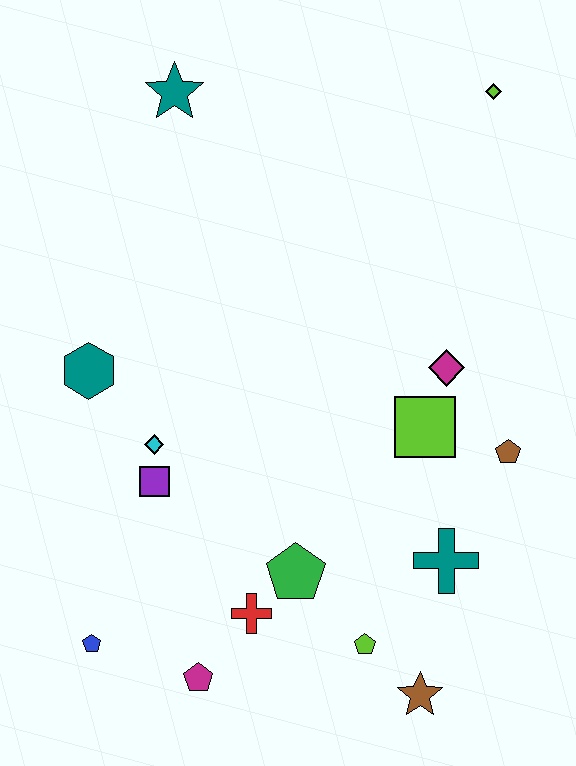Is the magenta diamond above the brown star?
Yes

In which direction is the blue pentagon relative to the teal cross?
The blue pentagon is to the left of the teal cross.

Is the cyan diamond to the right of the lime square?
No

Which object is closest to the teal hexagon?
The cyan diamond is closest to the teal hexagon.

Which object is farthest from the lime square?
The teal star is farthest from the lime square.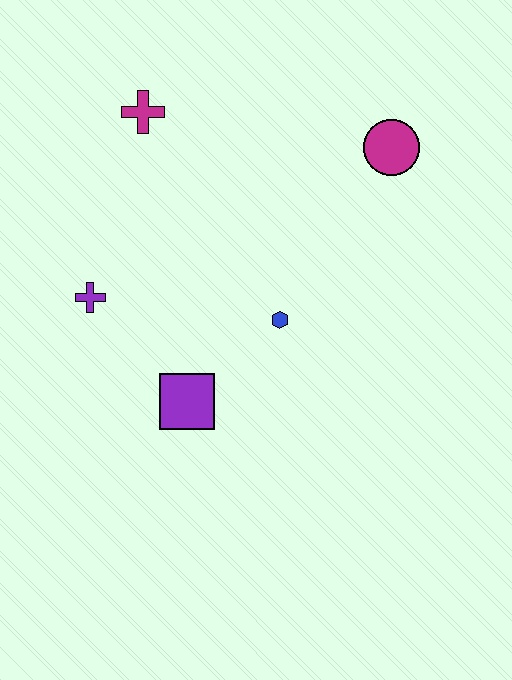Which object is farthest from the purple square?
The magenta circle is farthest from the purple square.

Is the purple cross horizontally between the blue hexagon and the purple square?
No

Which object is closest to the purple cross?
The purple square is closest to the purple cross.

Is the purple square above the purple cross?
No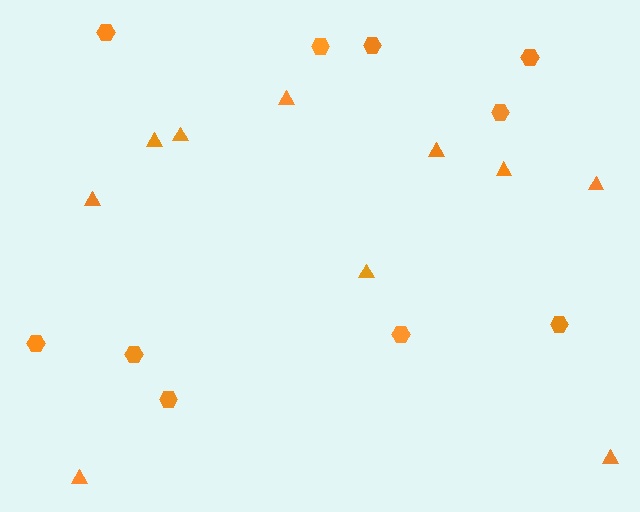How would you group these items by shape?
There are 2 groups: one group of hexagons (10) and one group of triangles (10).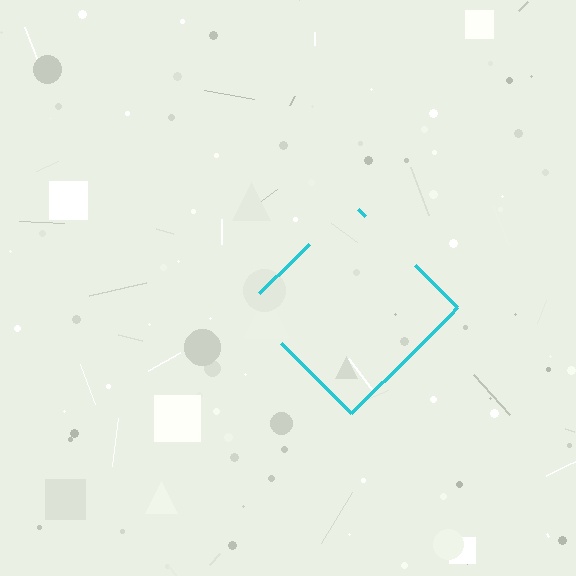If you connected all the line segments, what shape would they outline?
They would outline a diamond.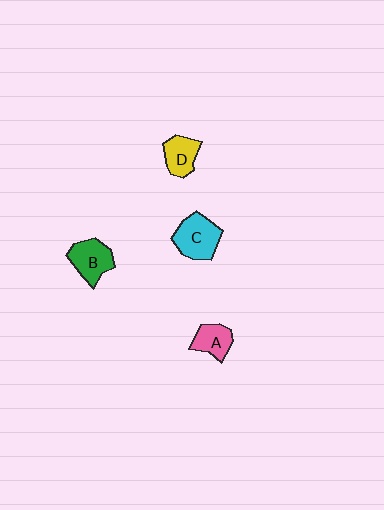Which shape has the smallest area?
Shape A (pink).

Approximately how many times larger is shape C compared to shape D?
Approximately 1.4 times.